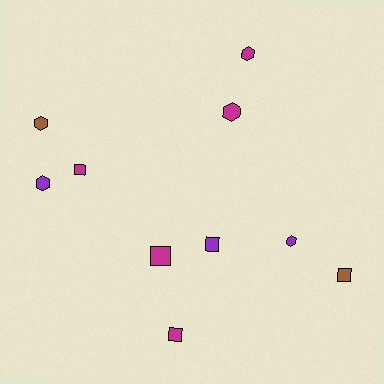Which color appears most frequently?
Magenta, with 5 objects.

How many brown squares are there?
There is 1 brown square.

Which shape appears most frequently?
Hexagon, with 5 objects.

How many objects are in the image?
There are 10 objects.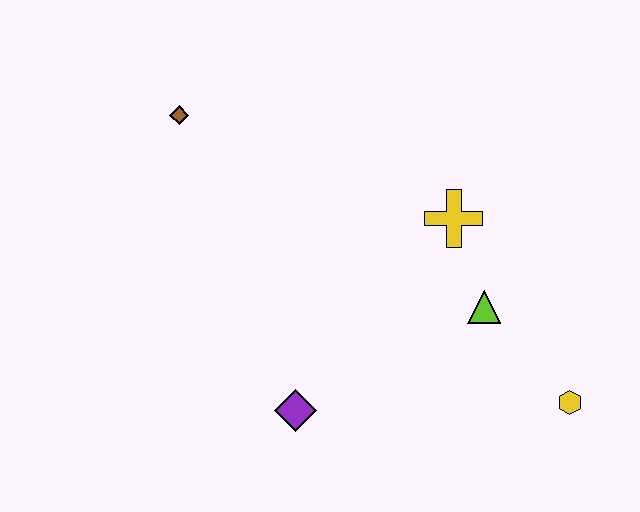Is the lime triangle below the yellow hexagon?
No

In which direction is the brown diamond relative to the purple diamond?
The brown diamond is above the purple diamond.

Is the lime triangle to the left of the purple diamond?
No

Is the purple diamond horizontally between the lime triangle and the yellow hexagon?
No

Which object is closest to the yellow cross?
The lime triangle is closest to the yellow cross.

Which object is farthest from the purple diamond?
The brown diamond is farthest from the purple diamond.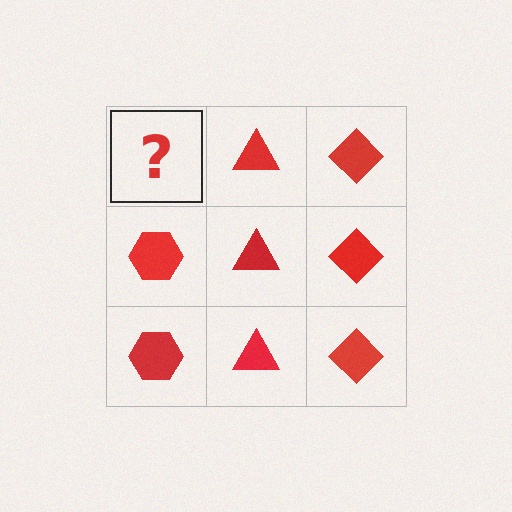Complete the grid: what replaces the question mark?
The question mark should be replaced with a red hexagon.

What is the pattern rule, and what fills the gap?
The rule is that each column has a consistent shape. The gap should be filled with a red hexagon.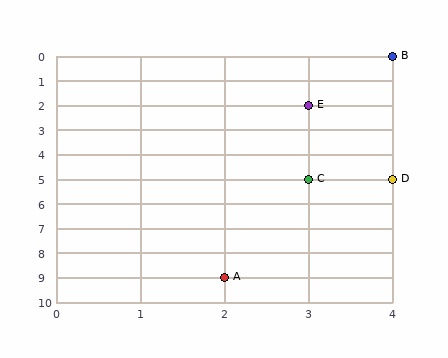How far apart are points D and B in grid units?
Points D and B are 5 rows apart.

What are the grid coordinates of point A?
Point A is at grid coordinates (2, 9).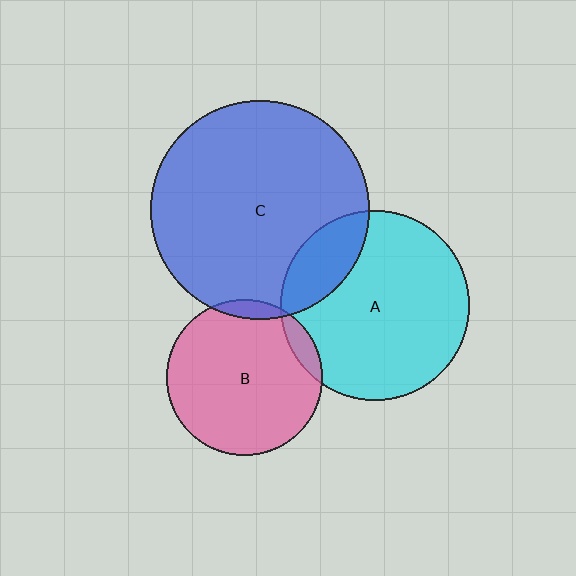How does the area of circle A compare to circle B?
Approximately 1.5 times.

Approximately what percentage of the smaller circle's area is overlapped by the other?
Approximately 5%.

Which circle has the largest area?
Circle C (blue).